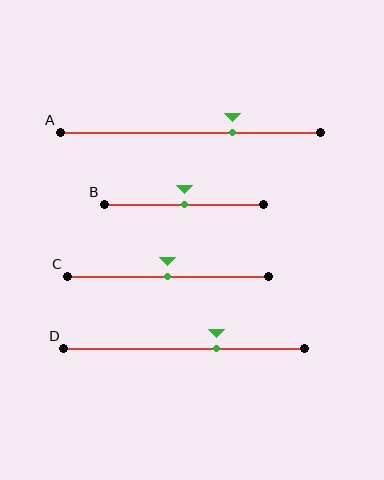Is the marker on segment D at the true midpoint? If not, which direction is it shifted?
No, the marker on segment D is shifted to the right by about 14% of the segment length.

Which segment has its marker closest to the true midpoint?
Segment B has its marker closest to the true midpoint.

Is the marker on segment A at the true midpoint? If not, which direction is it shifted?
No, the marker on segment A is shifted to the right by about 16% of the segment length.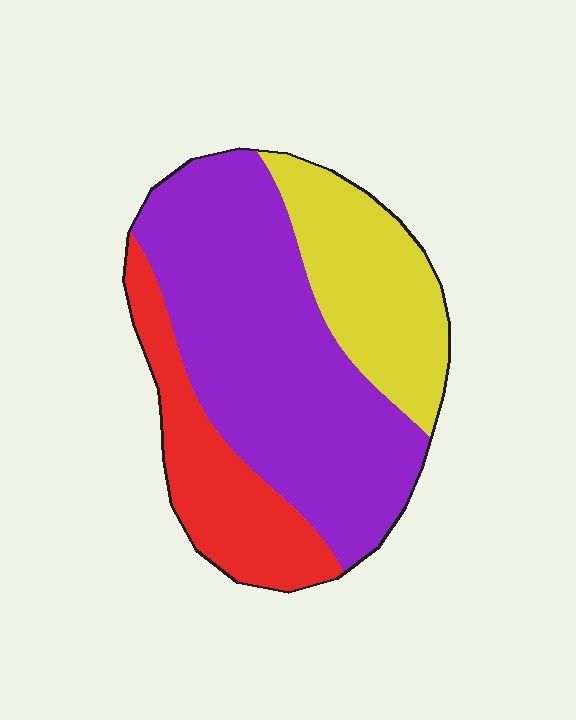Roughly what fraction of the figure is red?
Red covers around 20% of the figure.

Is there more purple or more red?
Purple.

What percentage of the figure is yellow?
Yellow takes up about one quarter (1/4) of the figure.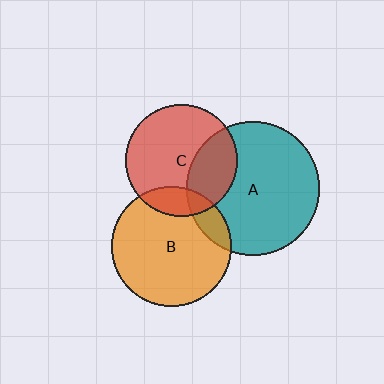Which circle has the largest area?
Circle A (teal).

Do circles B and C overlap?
Yes.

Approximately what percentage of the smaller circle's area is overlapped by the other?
Approximately 15%.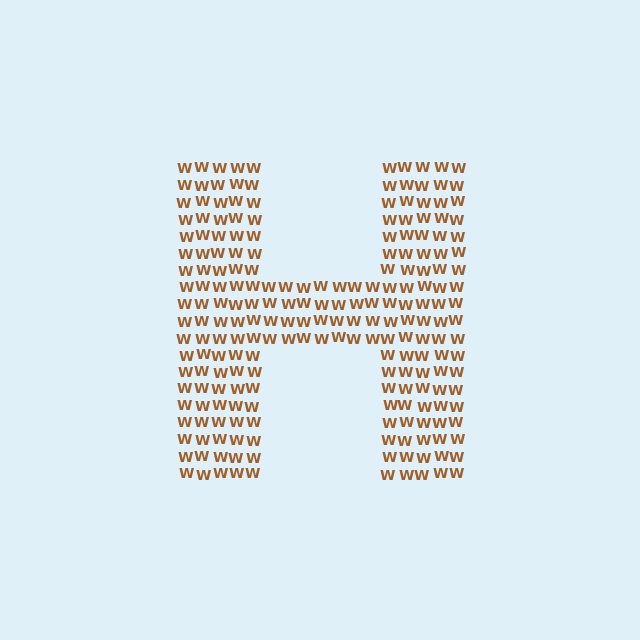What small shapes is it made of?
It is made of small letter W's.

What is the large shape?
The large shape is the letter H.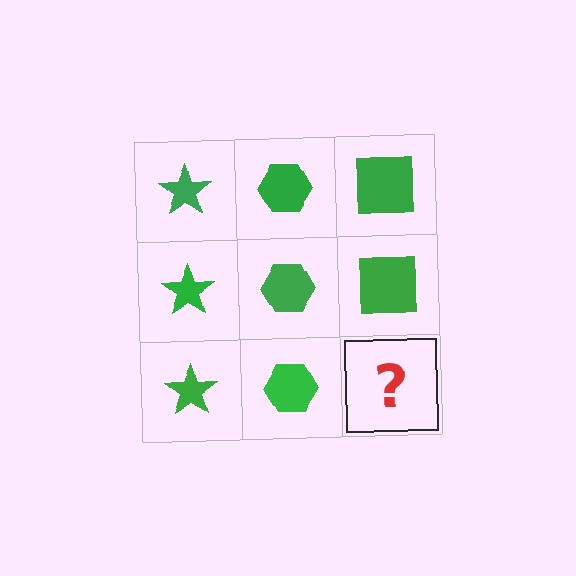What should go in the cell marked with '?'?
The missing cell should contain a green square.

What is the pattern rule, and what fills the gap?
The rule is that each column has a consistent shape. The gap should be filled with a green square.